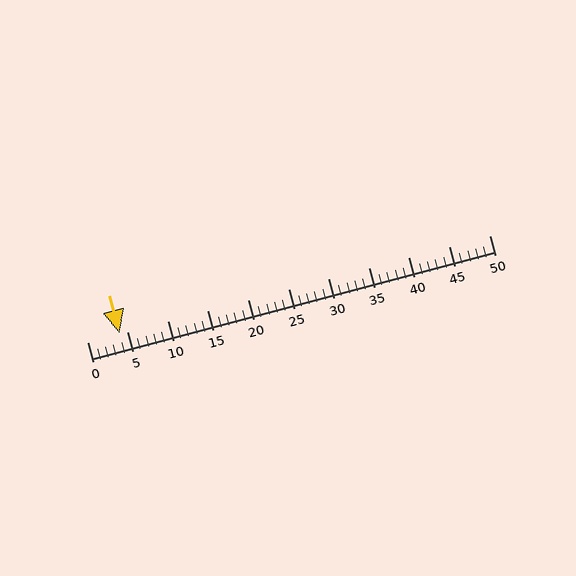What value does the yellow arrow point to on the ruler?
The yellow arrow points to approximately 4.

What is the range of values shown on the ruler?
The ruler shows values from 0 to 50.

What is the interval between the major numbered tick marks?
The major tick marks are spaced 5 units apart.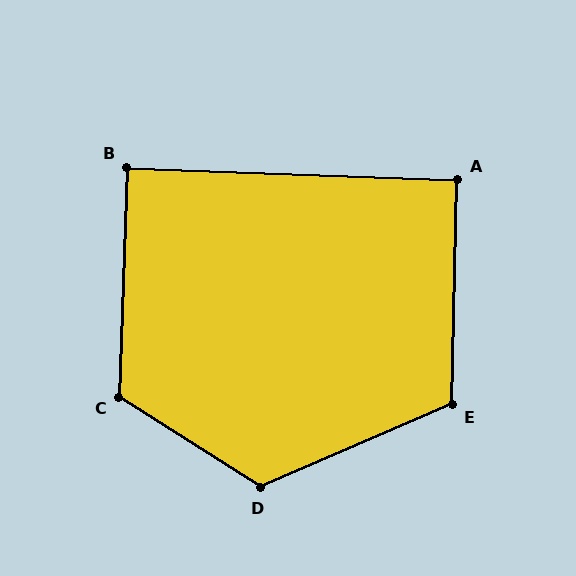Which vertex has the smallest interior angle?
B, at approximately 90 degrees.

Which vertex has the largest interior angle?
D, at approximately 124 degrees.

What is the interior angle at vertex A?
Approximately 91 degrees (approximately right).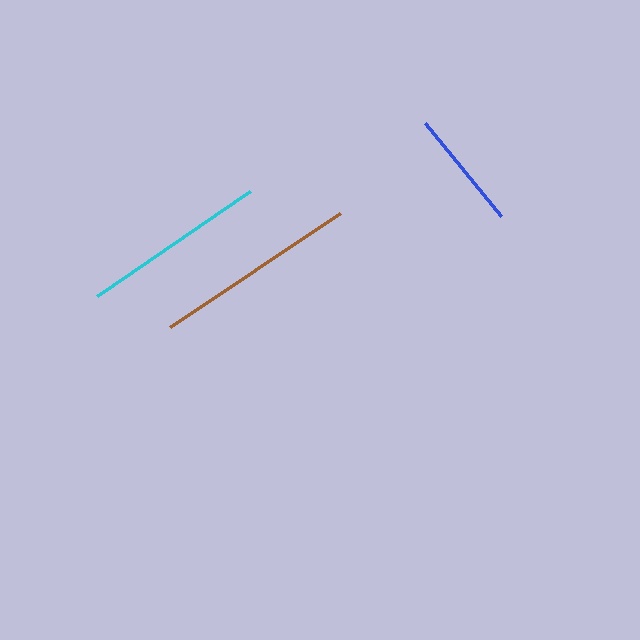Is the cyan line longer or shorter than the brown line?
The brown line is longer than the cyan line.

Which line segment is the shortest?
The blue line is the shortest at approximately 121 pixels.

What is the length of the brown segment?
The brown segment is approximately 205 pixels long.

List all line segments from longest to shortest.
From longest to shortest: brown, cyan, blue.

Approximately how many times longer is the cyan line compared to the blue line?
The cyan line is approximately 1.5 times the length of the blue line.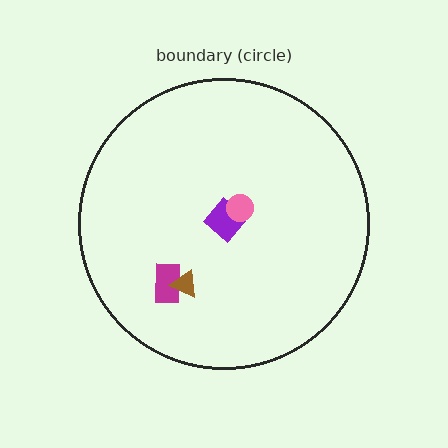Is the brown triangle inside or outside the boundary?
Inside.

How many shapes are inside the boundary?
4 inside, 0 outside.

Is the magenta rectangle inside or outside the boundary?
Inside.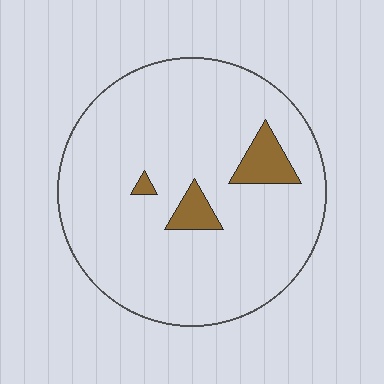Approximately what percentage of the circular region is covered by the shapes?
Approximately 10%.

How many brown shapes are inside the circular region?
3.